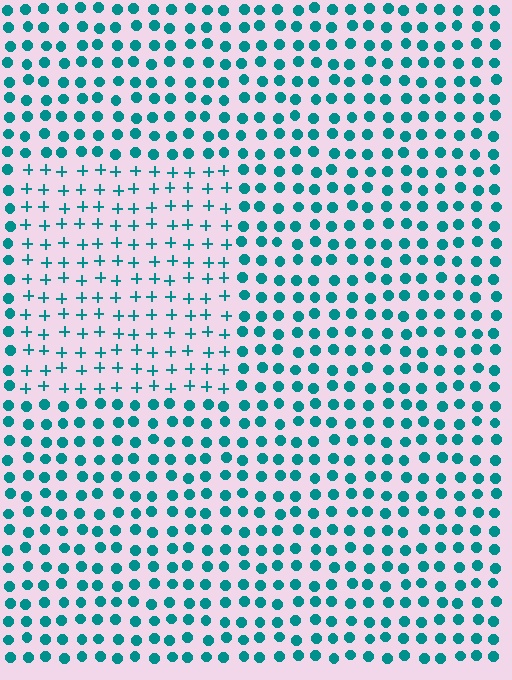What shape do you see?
I see a rectangle.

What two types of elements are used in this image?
The image uses plus signs inside the rectangle region and circles outside it.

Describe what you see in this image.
The image is filled with small teal elements arranged in a uniform grid. A rectangle-shaped region contains plus signs, while the surrounding area contains circles. The boundary is defined purely by the change in element shape.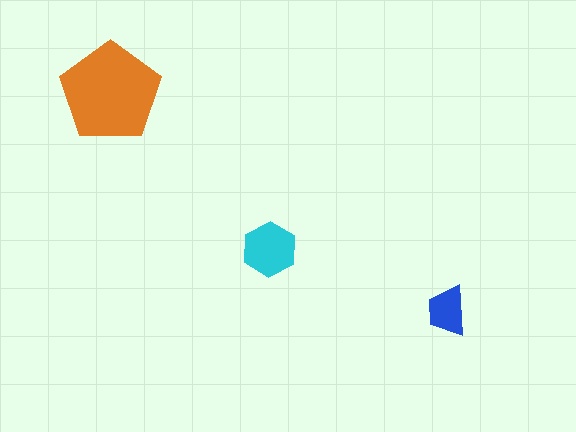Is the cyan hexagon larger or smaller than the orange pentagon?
Smaller.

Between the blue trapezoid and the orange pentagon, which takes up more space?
The orange pentagon.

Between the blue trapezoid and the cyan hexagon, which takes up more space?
The cyan hexagon.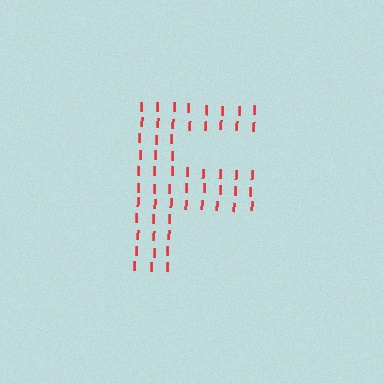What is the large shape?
The large shape is the letter F.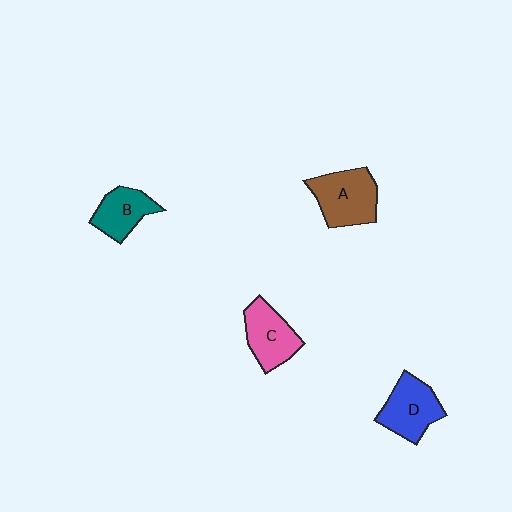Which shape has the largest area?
Shape A (brown).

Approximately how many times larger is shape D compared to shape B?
Approximately 1.2 times.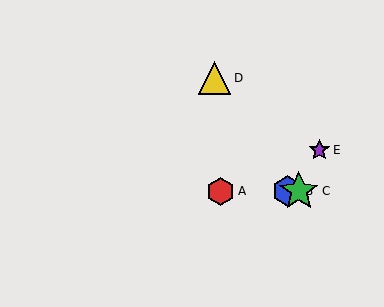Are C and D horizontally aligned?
No, C is at y≈191 and D is at y≈78.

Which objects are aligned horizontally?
Objects A, B, C are aligned horizontally.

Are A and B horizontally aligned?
Yes, both are at y≈191.